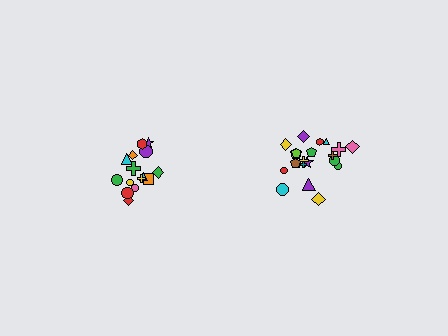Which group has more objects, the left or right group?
The right group.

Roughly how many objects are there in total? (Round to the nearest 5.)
Roughly 35 objects in total.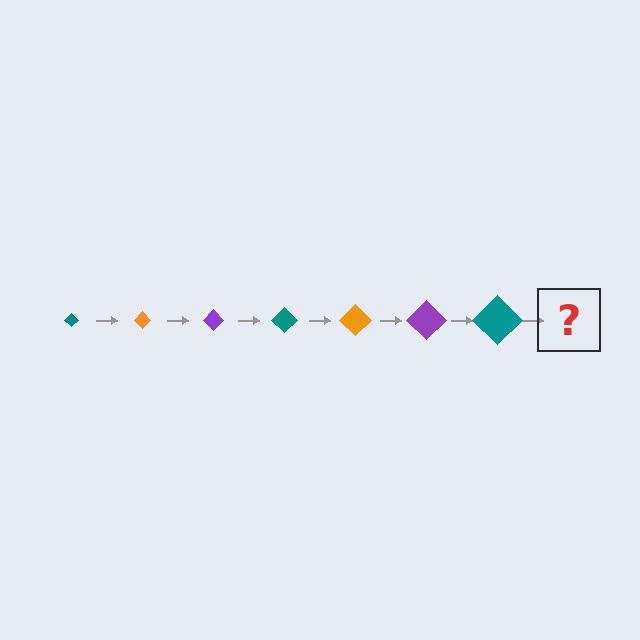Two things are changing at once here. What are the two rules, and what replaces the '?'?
The two rules are that the diamond grows larger each step and the color cycles through teal, orange, and purple. The '?' should be an orange diamond, larger than the previous one.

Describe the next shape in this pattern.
It should be an orange diamond, larger than the previous one.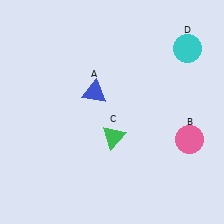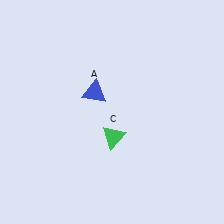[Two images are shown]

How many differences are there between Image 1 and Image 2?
There are 2 differences between the two images.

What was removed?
The cyan circle (D), the pink circle (B) were removed in Image 2.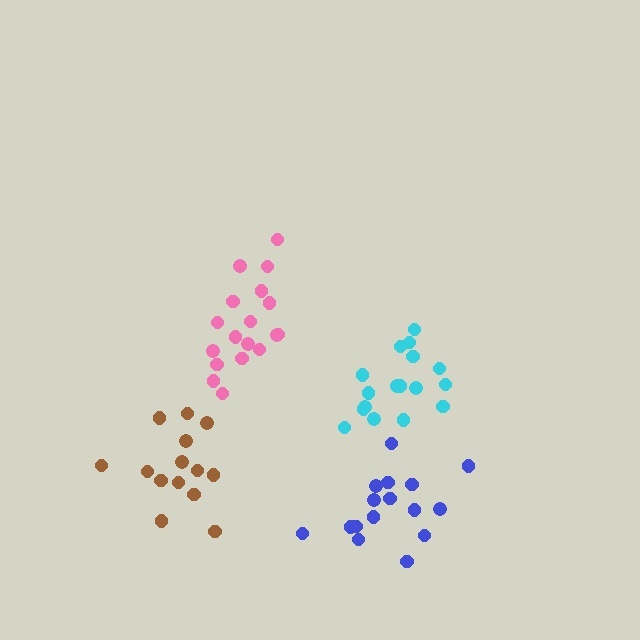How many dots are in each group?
Group 1: 18 dots, Group 2: 17 dots, Group 3: 16 dots, Group 4: 14 dots (65 total).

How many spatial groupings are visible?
There are 4 spatial groupings.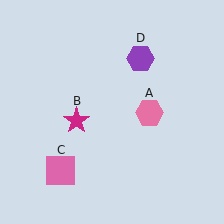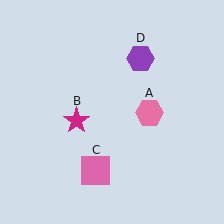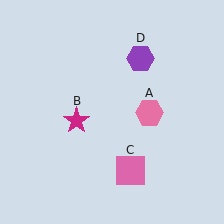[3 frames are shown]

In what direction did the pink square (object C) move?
The pink square (object C) moved right.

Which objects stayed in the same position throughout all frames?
Pink hexagon (object A) and magenta star (object B) and purple hexagon (object D) remained stationary.